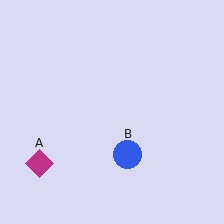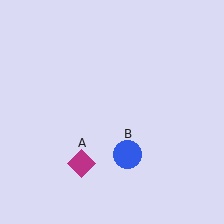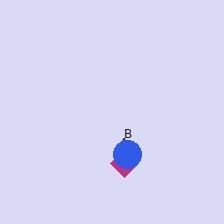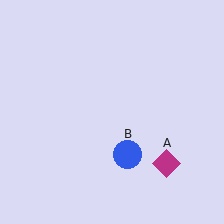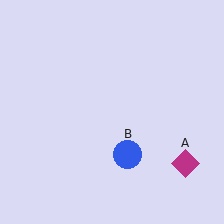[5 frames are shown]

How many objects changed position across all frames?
1 object changed position: magenta diamond (object A).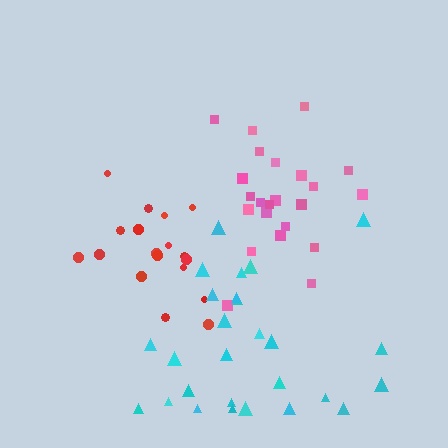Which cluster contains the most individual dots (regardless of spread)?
Cyan (27).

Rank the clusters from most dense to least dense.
red, pink, cyan.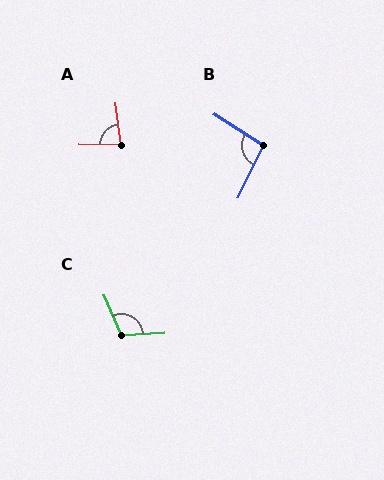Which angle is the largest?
C, at approximately 111 degrees.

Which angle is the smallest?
A, at approximately 82 degrees.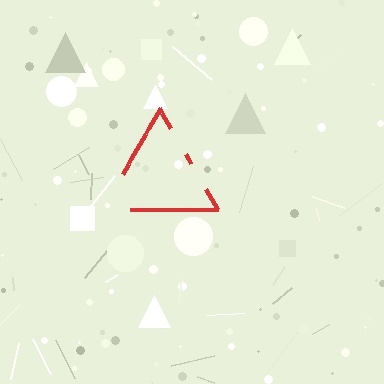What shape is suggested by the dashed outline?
The dashed outline suggests a triangle.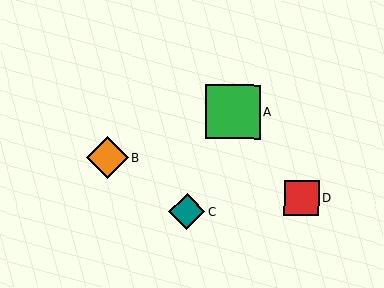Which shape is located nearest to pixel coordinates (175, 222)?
The teal diamond (labeled C) at (187, 212) is nearest to that location.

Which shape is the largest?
The green square (labeled A) is the largest.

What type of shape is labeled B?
Shape B is an orange diamond.